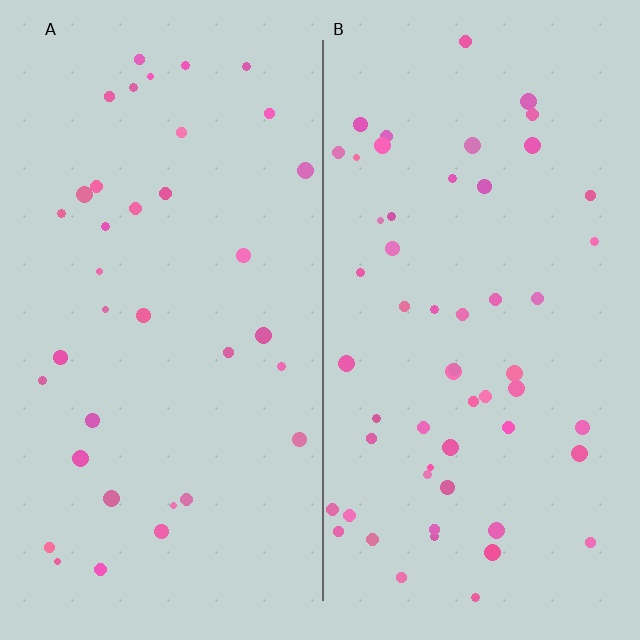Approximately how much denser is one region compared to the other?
Approximately 1.5× — region B over region A.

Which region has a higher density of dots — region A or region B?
B (the right).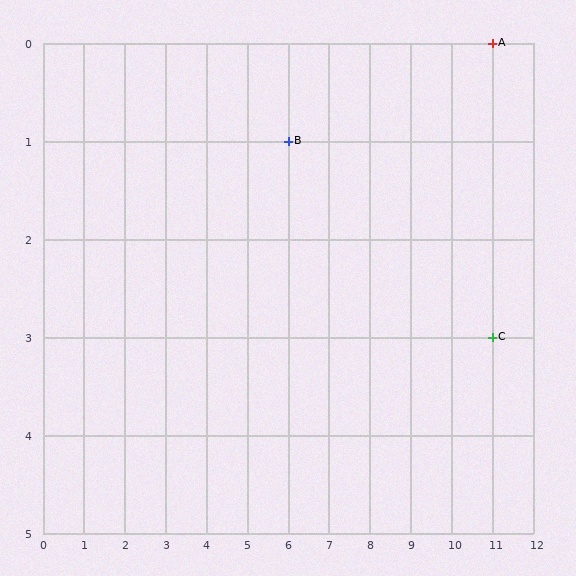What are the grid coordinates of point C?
Point C is at grid coordinates (11, 3).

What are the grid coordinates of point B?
Point B is at grid coordinates (6, 1).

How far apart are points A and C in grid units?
Points A and C are 3 rows apart.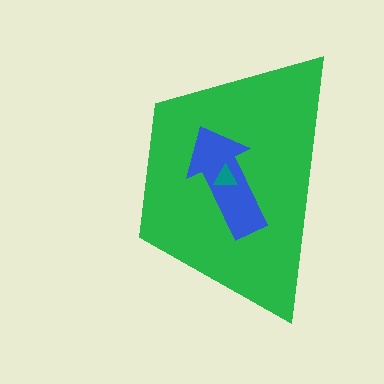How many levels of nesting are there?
3.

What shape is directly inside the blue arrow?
The teal triangle.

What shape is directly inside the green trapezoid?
The blue arrow.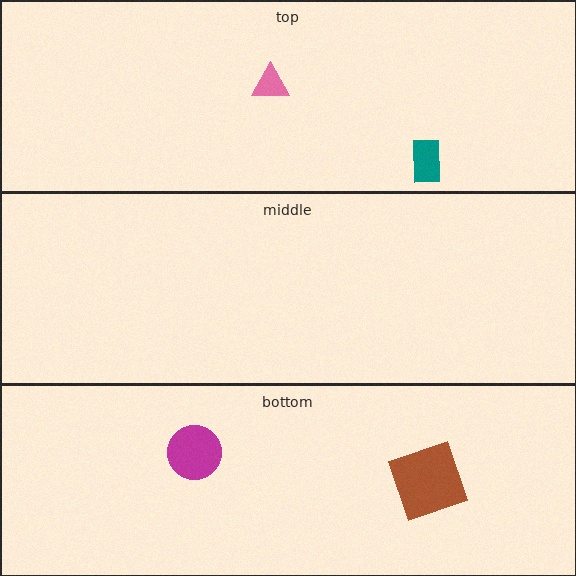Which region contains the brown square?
The bottom region.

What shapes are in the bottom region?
The magenta circle, the brown square.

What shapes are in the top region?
The teal rectangle, the pink triangle.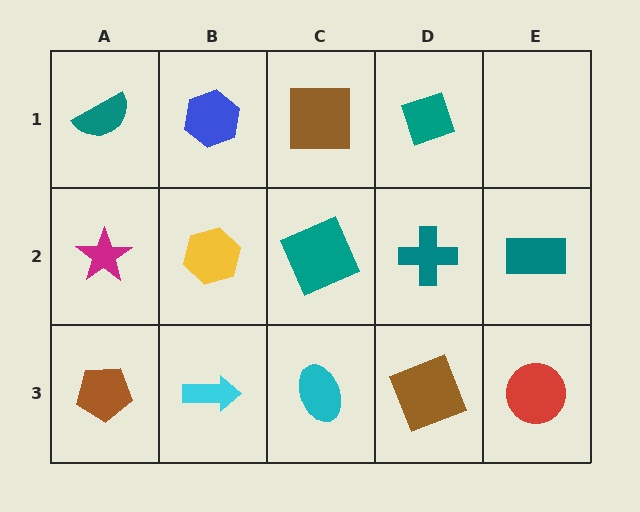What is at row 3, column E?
A red circle.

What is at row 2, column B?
A yellow hexagon.